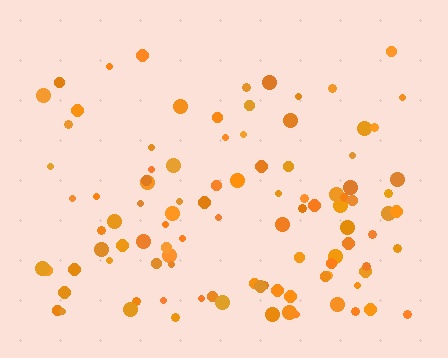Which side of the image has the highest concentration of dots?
The bottom.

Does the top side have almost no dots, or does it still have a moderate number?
Still a moderate number, just noticeably fewer than the bottom.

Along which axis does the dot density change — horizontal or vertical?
Vertical.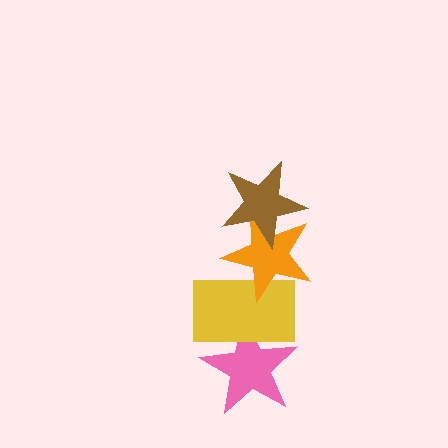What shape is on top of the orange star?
The brown star is on top of the orange star.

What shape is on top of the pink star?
The yellow rectangle is on top of the pink star.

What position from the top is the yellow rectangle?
The yellow rectangle is 3rd from the top.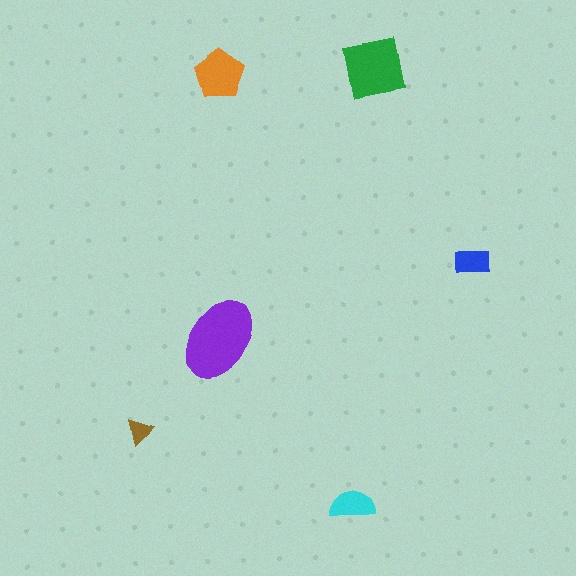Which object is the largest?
The purple ellipse.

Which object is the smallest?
The brown triangle.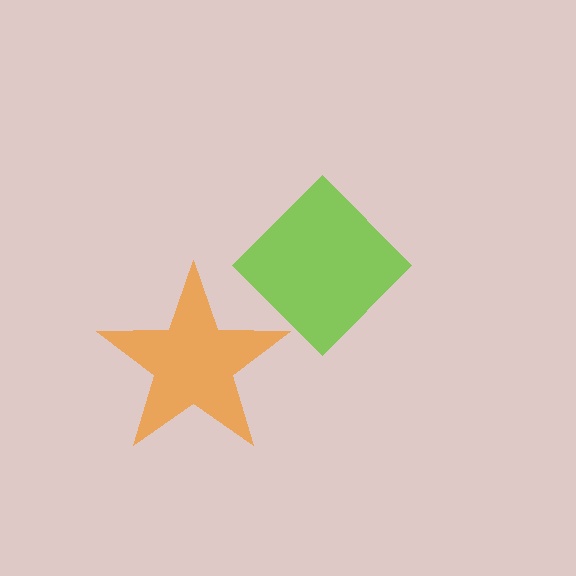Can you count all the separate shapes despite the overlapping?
Yes, there are 2 separate shapes.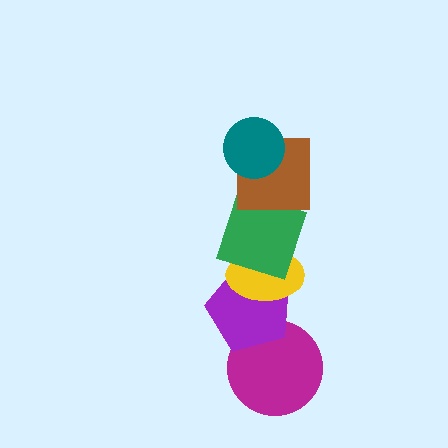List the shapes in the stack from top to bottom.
From top to bottom: the teal circle, the brown square, the green square, the yellow ellipse, the purple pentagon, the magenta circle.